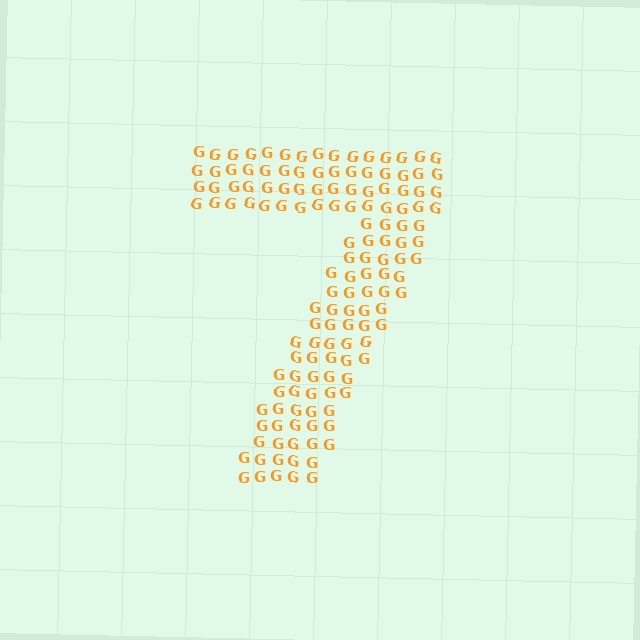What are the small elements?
The small elements are letter G's.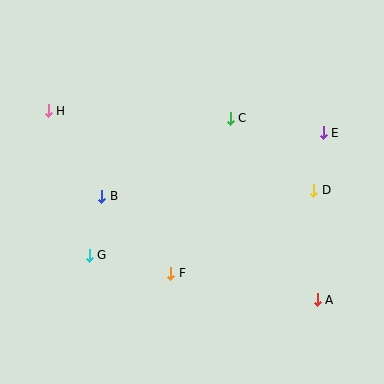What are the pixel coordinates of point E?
Point E is at (323, 133).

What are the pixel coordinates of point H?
Point H is at (48, 111).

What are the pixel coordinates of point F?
Point F is at (171, 273).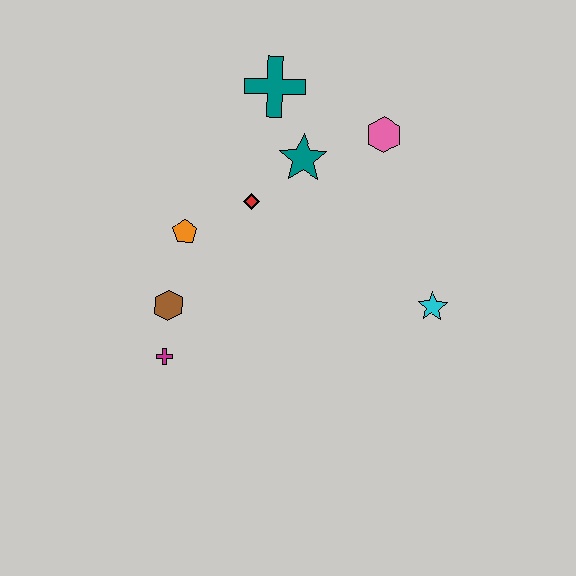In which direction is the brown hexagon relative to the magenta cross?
The brown hexagon is above the magenta cross.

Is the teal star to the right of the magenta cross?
Yes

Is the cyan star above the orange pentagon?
No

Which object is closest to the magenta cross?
The brown hexagon is closest to the magenta cross.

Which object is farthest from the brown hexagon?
The pink hexagon is farthest from the brown hexagon.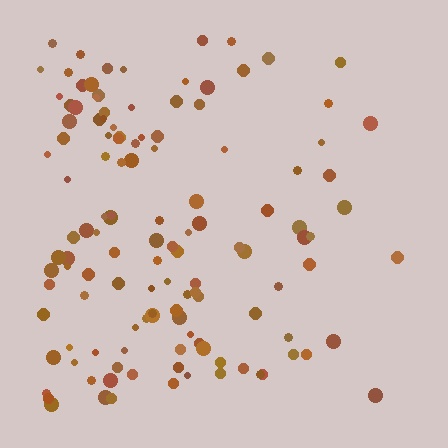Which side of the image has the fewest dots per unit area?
The right.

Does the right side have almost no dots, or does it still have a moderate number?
Still a moderate number, just noticeably fewer than the left.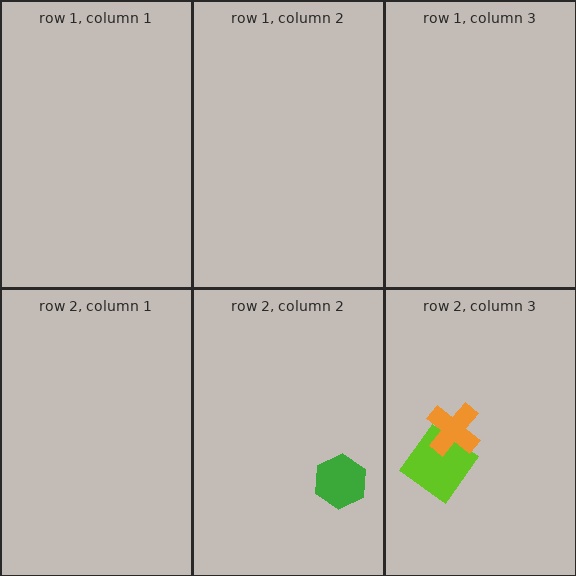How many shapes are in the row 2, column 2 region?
1.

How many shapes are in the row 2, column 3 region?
2.